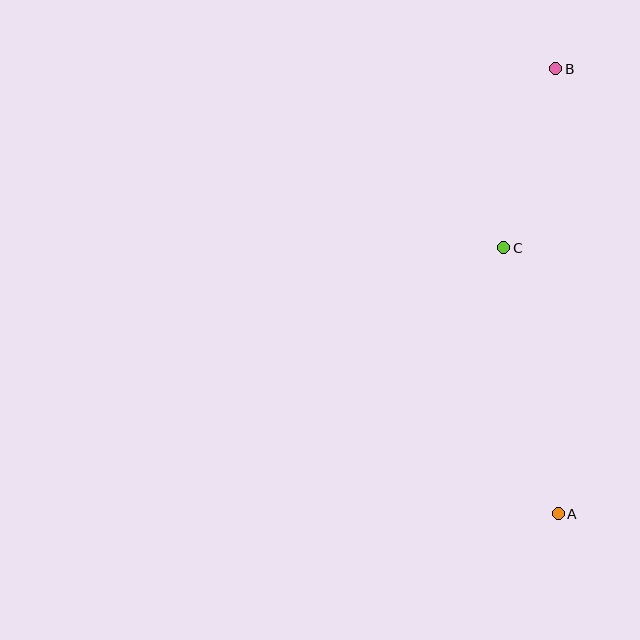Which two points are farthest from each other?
Points A and B are farthest from each other.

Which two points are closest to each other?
Points B and C are closest to each other.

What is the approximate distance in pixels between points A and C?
The distance between A and C is approximately 272 pixels.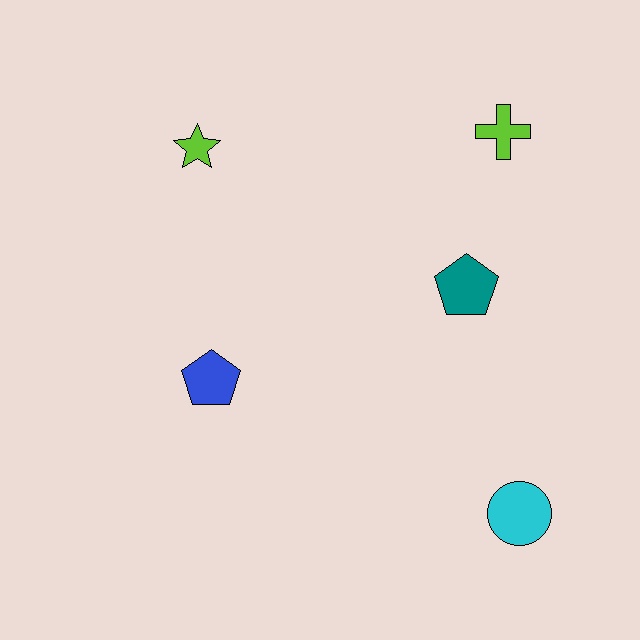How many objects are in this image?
There are 5 objects.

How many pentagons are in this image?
There are 2 pentagons.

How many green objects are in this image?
There are no green objects.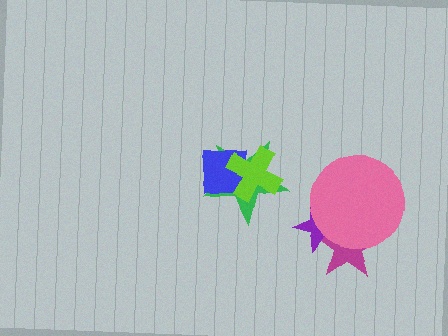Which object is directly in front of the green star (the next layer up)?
The blue square is directly in front of the green star.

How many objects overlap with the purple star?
2 objects overlap with the purple star.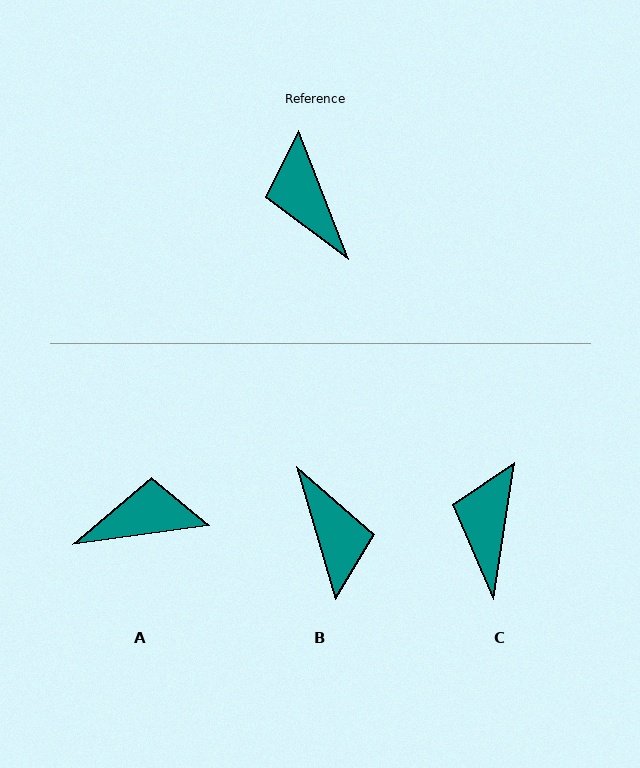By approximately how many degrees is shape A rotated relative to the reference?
Approximately 103 degrees clockwise.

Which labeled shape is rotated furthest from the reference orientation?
B, about 176 degrees away.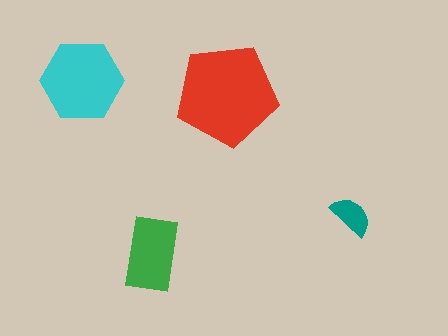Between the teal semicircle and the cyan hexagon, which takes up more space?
The cyan hexagon.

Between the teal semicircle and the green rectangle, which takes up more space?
The green rectangle.